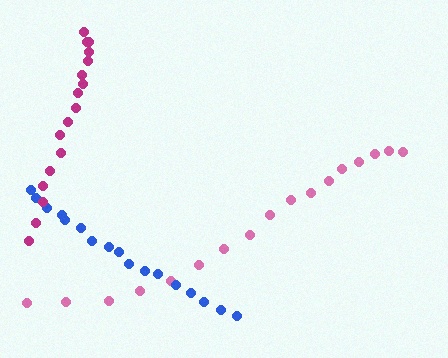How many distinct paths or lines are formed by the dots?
There are 3 distinct paths.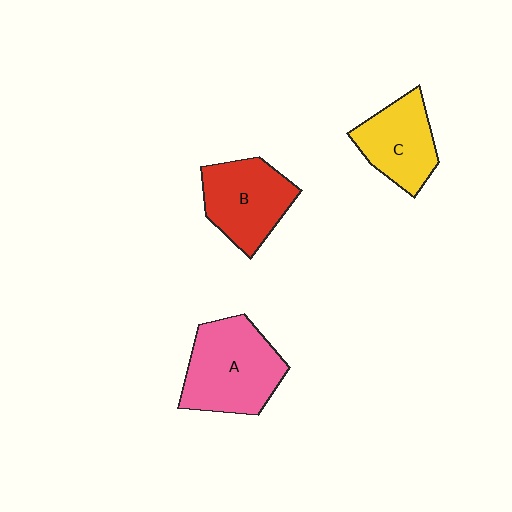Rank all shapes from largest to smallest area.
From largest to smallest: A (pink), B (red), C (yellow).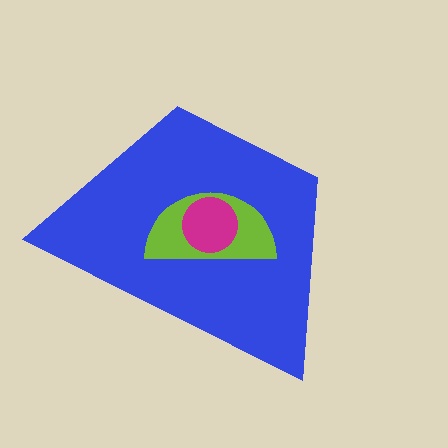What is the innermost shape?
The magenta circle.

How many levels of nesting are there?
3.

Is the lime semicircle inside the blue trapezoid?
Yes.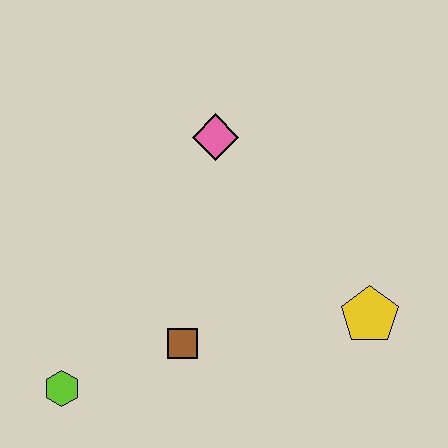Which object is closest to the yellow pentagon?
The brown square is closest to the yellow pentagon.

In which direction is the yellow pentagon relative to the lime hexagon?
The yellow pentagon is to the right of the lime hexagon.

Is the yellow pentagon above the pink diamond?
No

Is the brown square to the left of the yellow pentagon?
Yes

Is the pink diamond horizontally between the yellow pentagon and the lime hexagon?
Yes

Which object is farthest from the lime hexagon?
The yellow pentagon is farthest from the lime hexagon.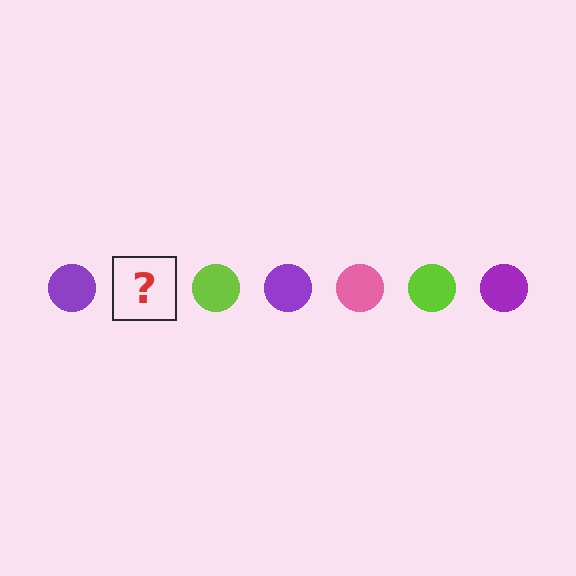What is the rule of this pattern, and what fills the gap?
The rule is that the pattern cycles through purple, pink, lime circles. The gap should be filled with a pink circle.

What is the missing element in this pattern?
The missing element is a pink circle.